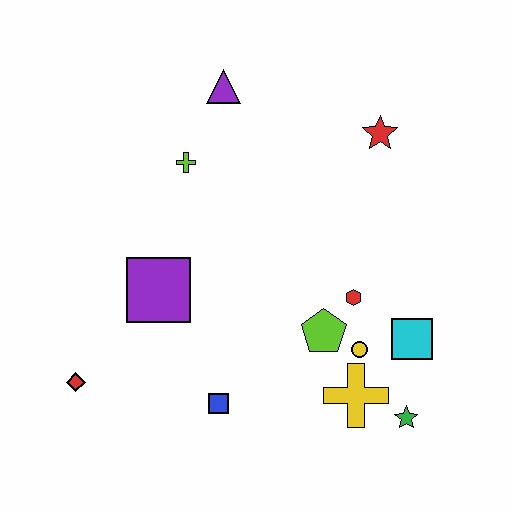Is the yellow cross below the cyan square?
Yes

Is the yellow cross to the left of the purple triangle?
No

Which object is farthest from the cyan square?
The red diamond is farthest from the cyan square.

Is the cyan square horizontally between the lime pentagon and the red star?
No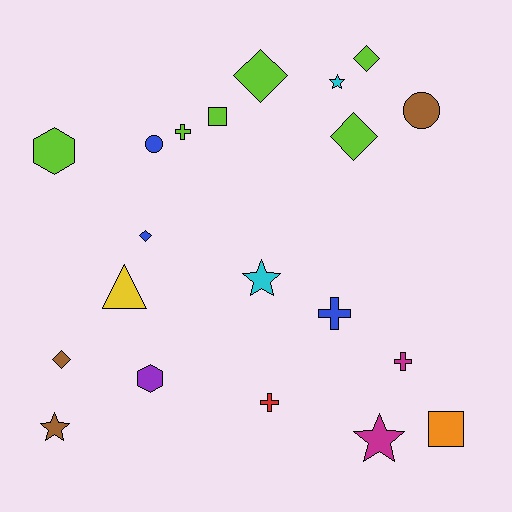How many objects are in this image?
There are 20 objects.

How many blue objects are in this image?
There are 3 blue objects.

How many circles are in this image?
There are 2 circles.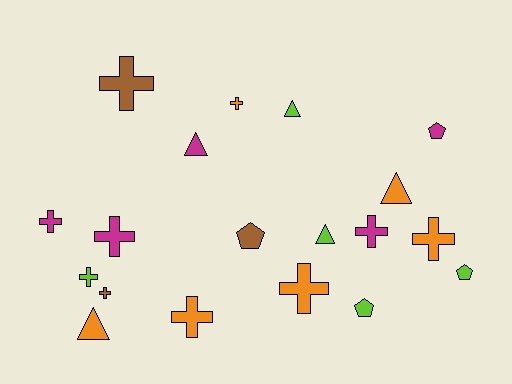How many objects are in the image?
There are 19 objects.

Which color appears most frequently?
Orange, with 6 objects.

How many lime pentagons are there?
There are 2 lime pentagons.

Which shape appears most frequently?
Cross, with 10 objects.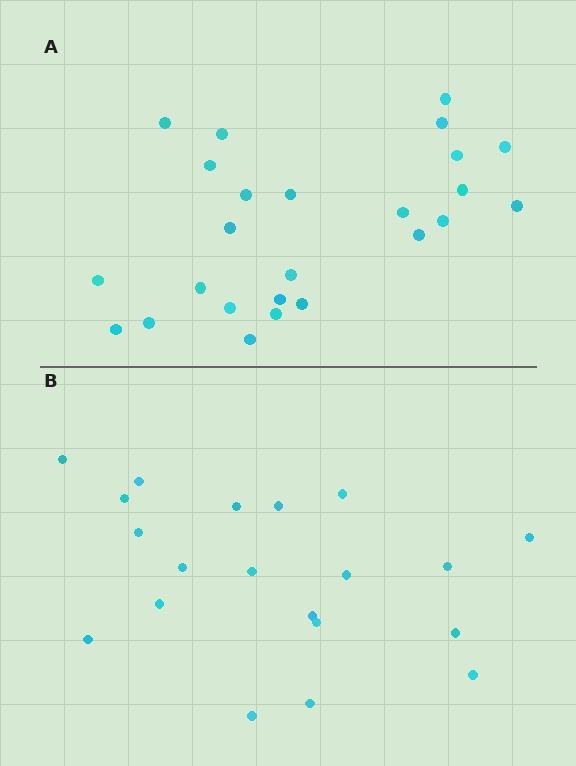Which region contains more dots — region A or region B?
Region A (the top region) has more dots.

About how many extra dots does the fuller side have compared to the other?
Region A has about 5 more dots than region B.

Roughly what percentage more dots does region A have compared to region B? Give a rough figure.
About 25% more.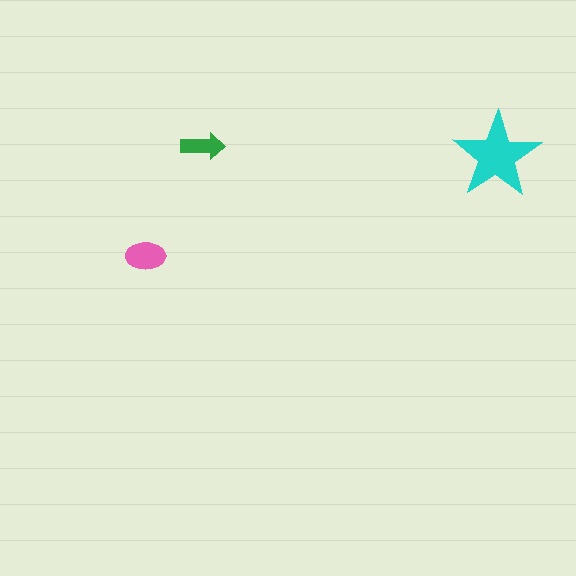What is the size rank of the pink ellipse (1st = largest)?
2nd.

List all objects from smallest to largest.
The green arrow, the pink ellipse, the cyan star.